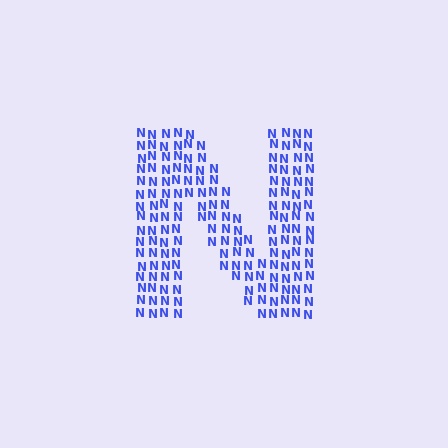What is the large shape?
The large shape is the letter N.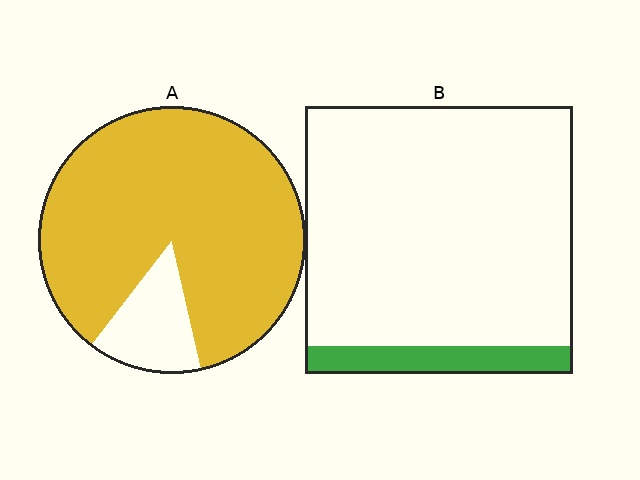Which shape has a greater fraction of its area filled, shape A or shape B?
Shape A.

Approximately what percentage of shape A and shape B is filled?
A is approximately 85% and B is approximately 10%.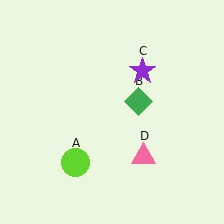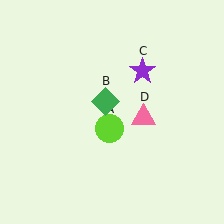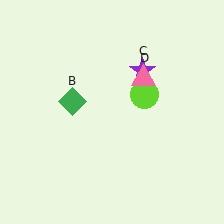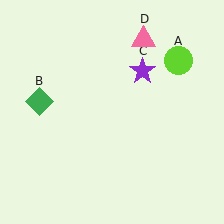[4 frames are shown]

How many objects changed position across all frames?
3 objects changed position: lime circle (object A), green diamond (object B), pink triangle (object D).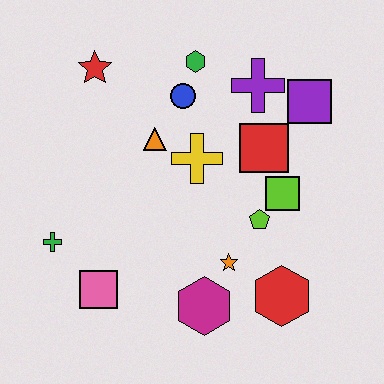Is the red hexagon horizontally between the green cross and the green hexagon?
No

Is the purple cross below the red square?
No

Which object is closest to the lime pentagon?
The lime square is closest to the lime pentagon.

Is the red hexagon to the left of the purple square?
Yes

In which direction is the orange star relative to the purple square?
The orange star is below the purple square.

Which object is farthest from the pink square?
The purple square is farthest from the pink square.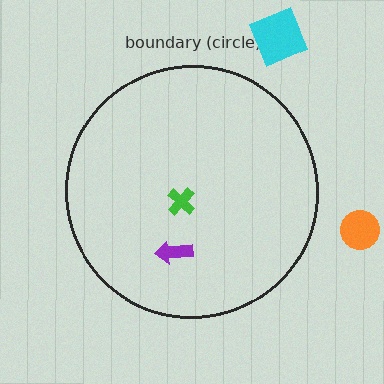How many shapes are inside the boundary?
2 inside, 2 outside.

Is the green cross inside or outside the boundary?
Inside.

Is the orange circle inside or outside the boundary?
Outside.